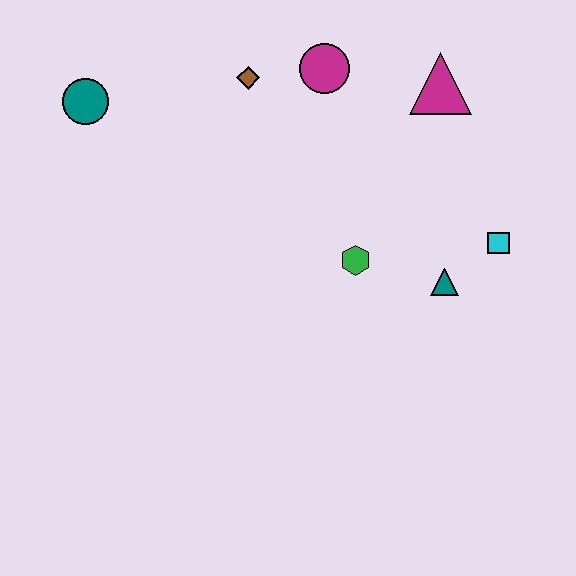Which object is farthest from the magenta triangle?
The teal circle is farthest from the magenta triangle.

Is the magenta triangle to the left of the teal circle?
No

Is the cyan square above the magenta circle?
No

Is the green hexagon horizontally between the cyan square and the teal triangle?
No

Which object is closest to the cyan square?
The teal triangle is closest to the cyan square.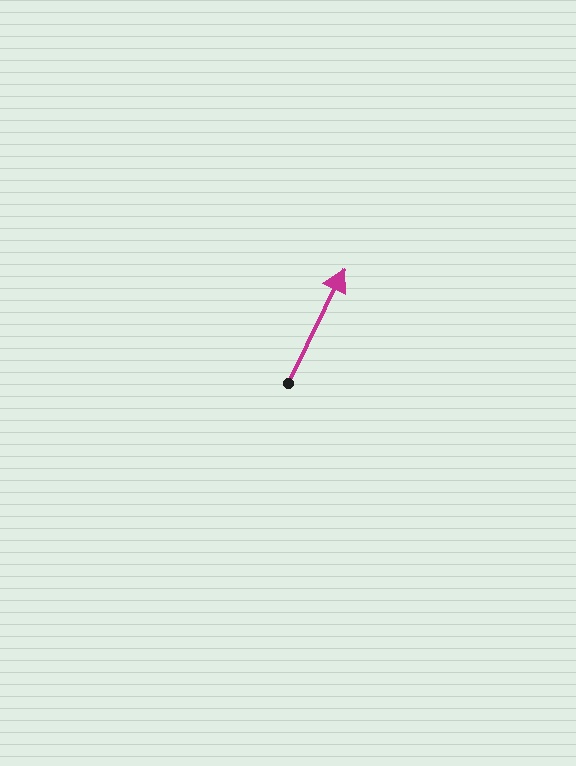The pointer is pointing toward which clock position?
Roughly 1 o'clock.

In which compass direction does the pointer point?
Northeast.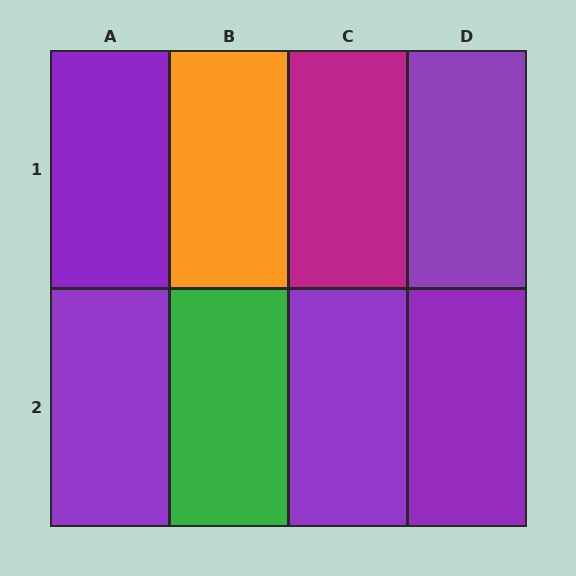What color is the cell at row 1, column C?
Magenta.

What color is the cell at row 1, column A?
Purple.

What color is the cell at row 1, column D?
Purple.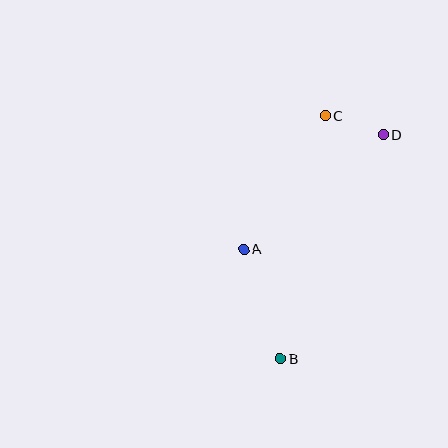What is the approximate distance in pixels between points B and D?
The distance between B and D is approximately 247 pixels.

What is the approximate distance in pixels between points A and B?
The distance between A and B is approximately 115 pixels.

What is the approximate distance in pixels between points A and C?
The distance between A and C is approximately 156 pixels.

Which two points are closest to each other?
Points C and D are closest to each other.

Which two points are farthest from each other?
Points B and C are farthest from each other.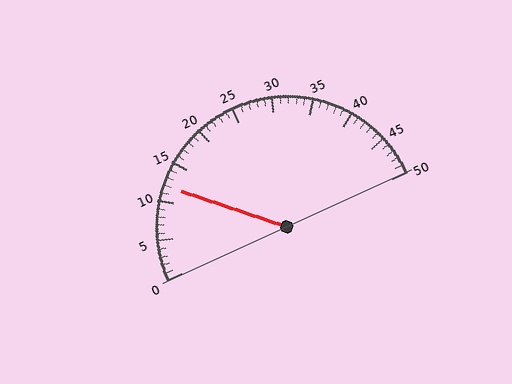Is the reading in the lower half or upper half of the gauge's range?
The reading is in the lower half of the range (0 to 50).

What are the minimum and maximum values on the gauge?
The gauge ranges from 0 to 50.